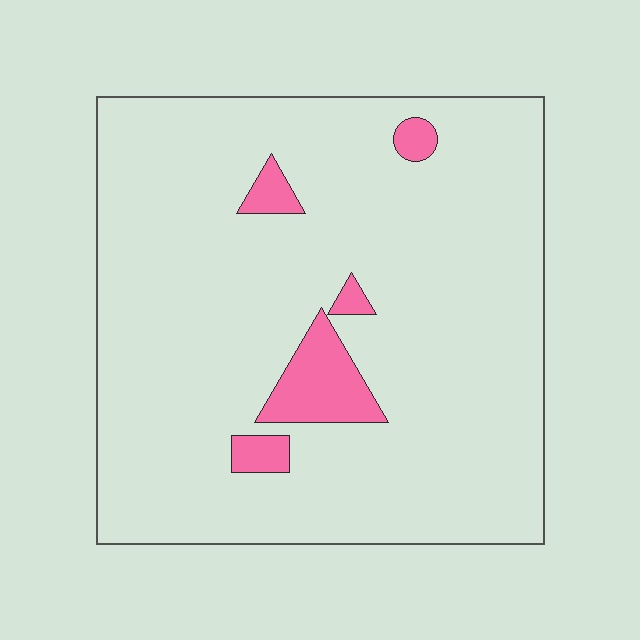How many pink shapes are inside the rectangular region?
5.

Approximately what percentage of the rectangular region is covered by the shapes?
Approximately 5%.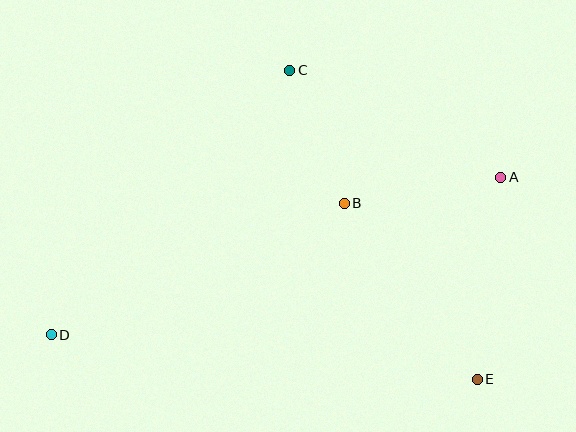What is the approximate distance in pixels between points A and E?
The distance between A and E is approximately 203 pixels.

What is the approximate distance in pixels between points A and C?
The distance between A and C is approximately 236 pixels.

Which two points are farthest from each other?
Points A and D are farthest from each other.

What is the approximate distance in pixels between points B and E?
The distance between B and E is approximately 221 pixels.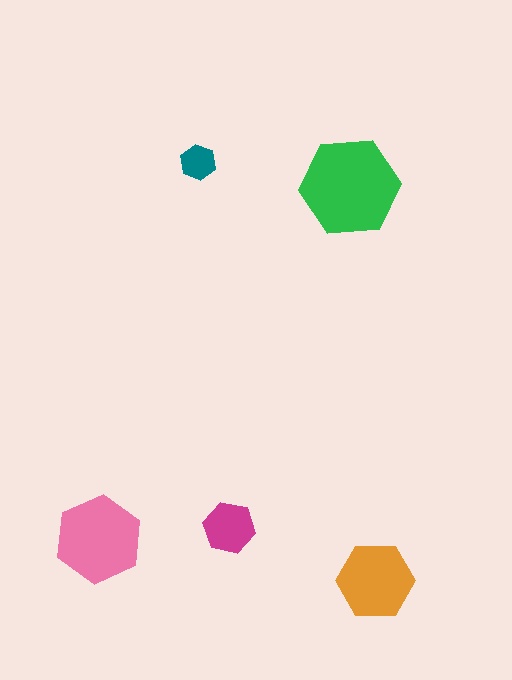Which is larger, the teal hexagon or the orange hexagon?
The orange one.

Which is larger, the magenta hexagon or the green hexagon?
The green one.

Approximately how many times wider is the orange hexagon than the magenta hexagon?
About 1.5 times wider.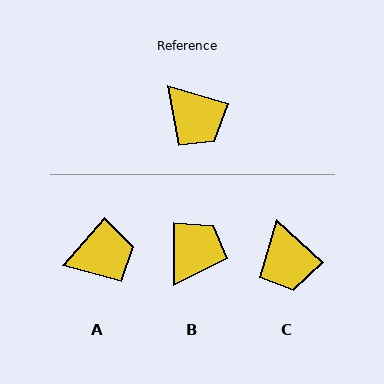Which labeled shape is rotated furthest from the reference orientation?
B, about 106 degrees away.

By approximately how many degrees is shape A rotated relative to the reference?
Approximately 64 degrees counter-clockwise.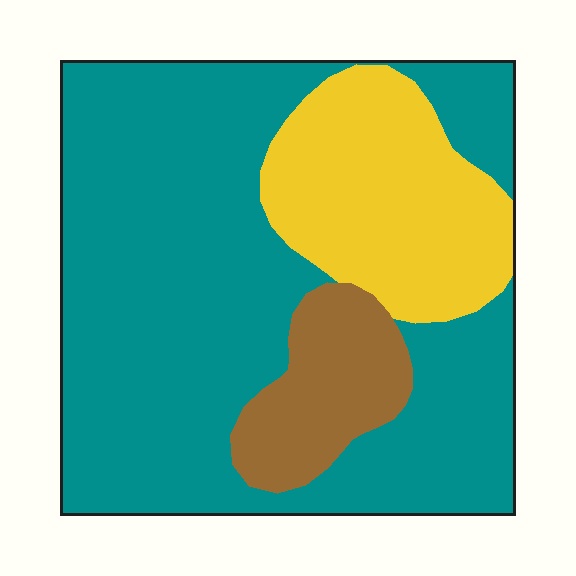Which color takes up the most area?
Teal, at roughly 65%.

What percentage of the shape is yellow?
Yellow takes up about one fifth (1/5) of the shape.